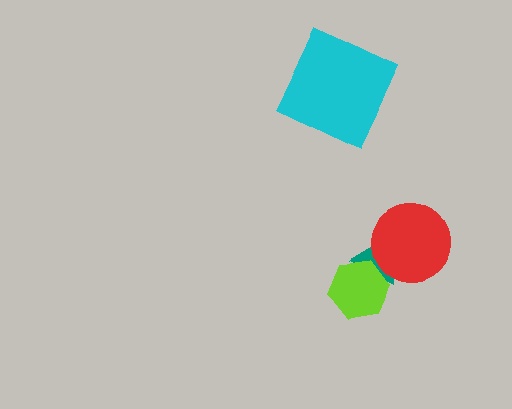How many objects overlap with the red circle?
1 object overlaps with the red circle.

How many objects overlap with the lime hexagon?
1 object overlaps with the lime hexagon.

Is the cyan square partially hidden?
No, no other shape covers it.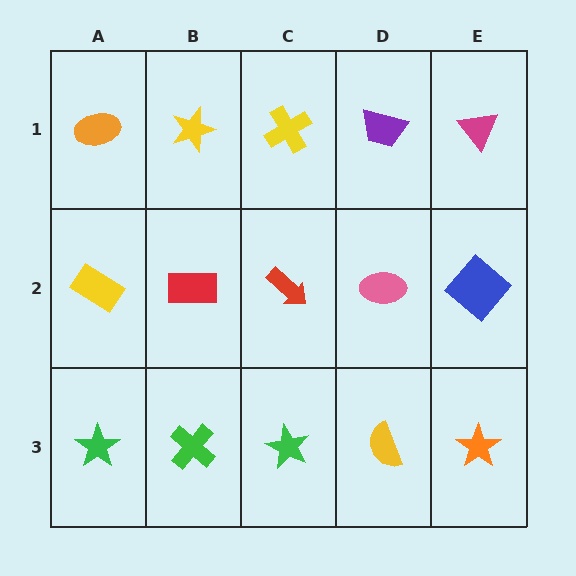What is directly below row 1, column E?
A blue diamond.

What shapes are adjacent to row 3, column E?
A blue diamond (row 2, column E), a yellow semicircle (row 3, column D).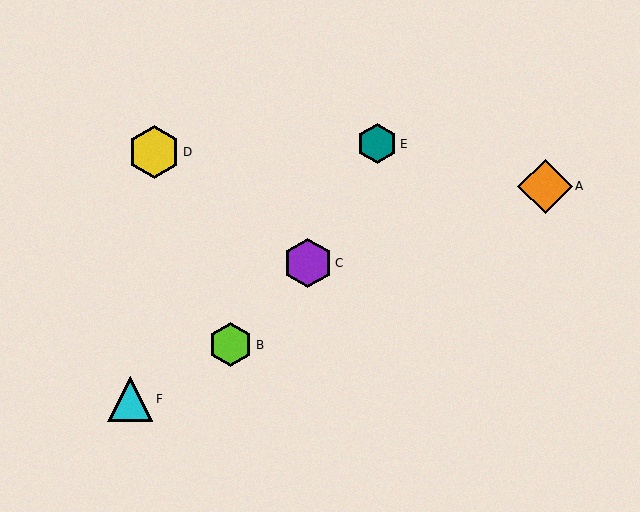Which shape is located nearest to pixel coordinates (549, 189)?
The orange diamond (labeled A) at (545, 186) is nearest to that location.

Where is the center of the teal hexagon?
The center of the teal hexagon is at (377, 144).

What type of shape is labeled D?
Shape D is a yellow hexagon.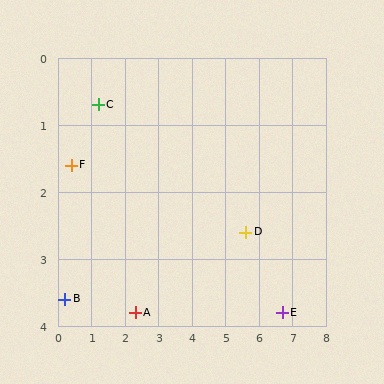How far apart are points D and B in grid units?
Points D and B are about 5.5 grid units apart.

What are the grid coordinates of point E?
Point E is at approximately (6.7, 3.8).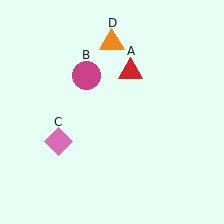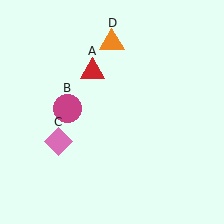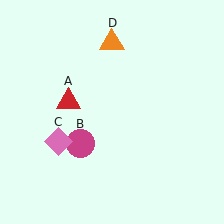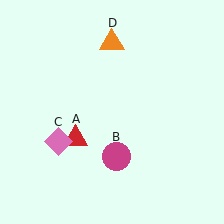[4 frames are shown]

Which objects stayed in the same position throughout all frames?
Pink diamond (object C) and orange triangle (object D) remained stationary.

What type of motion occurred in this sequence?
The red triangle (object A), magenta circle (object B) rotated counterclockwise around the center of the scene.